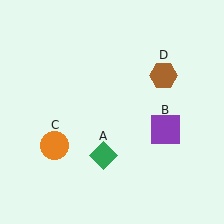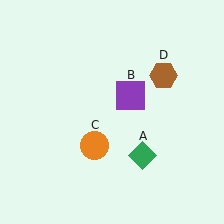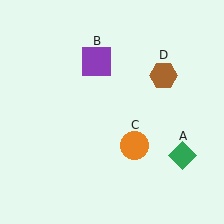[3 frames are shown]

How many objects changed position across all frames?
3 objects changed position: green diamond (object A), purple square (object B), orange circle (object C).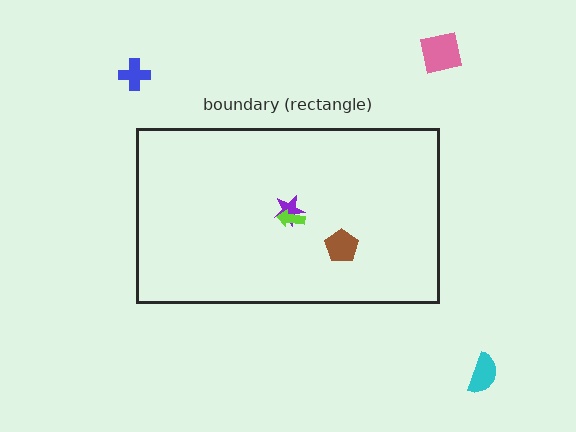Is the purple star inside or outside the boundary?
Inside.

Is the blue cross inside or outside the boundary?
Outside.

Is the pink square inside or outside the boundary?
Outside.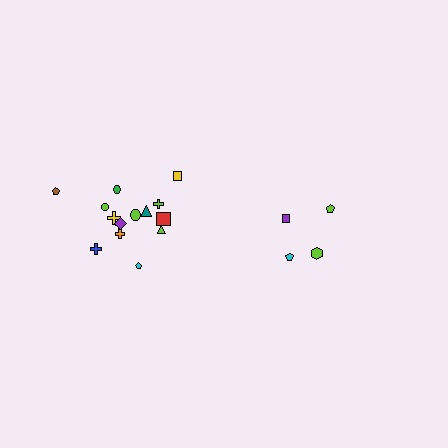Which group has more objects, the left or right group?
The left group.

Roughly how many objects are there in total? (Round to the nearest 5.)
Roughly 20 objects in total.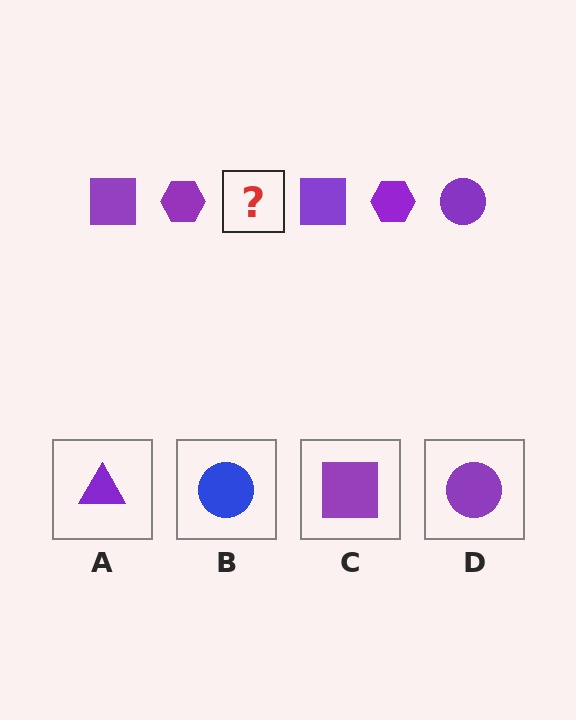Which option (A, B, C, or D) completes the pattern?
D.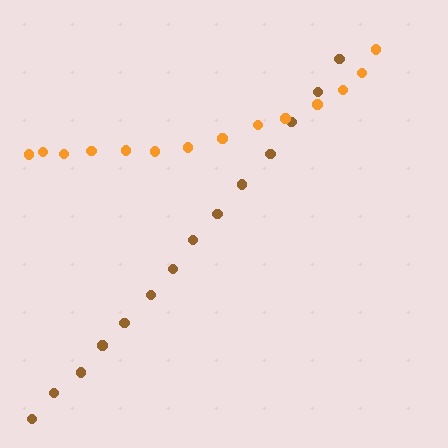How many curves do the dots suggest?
There are 2 distinct paths.